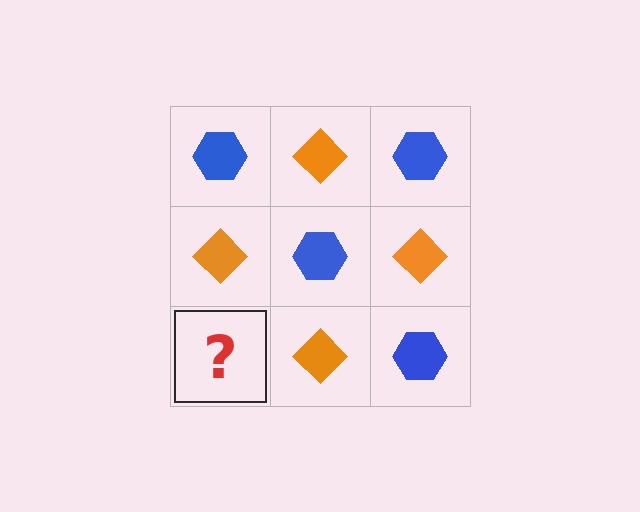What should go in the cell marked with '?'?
The missing cell should contain a blue hexagon.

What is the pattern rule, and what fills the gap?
The rule is that it alternates blue hexagon and orange diamond in a checkerboard pattern. The gap should be filled with a blue hexagon.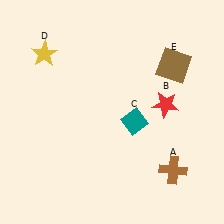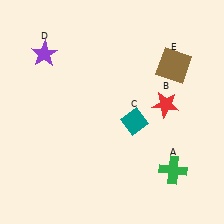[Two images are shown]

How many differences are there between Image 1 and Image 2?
There are 2 differences between the two images.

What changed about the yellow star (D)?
In Image 1, D is yellow. In Image 2, it changed to purple.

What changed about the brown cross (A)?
In Image 1, A is brown. In Image 2, it changed to green.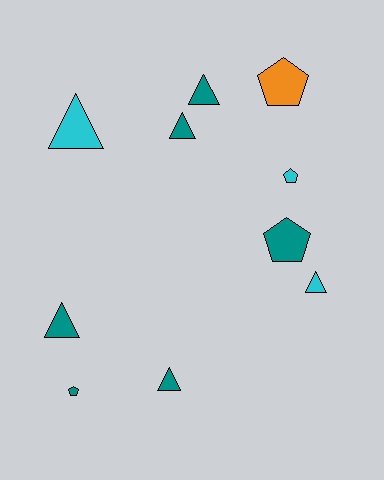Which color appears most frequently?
Teal, with 6 objects.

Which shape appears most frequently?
Triangle, with 6 objects.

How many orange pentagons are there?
There is 1 orange pentagon.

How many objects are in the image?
There are 10 objects.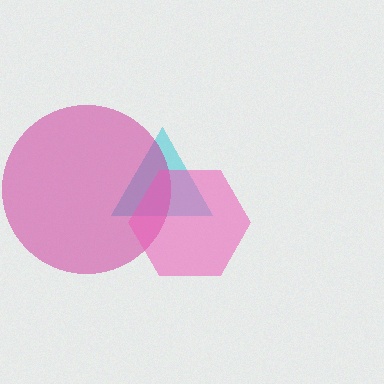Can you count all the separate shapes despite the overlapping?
Yes, there are 3 separate shapes.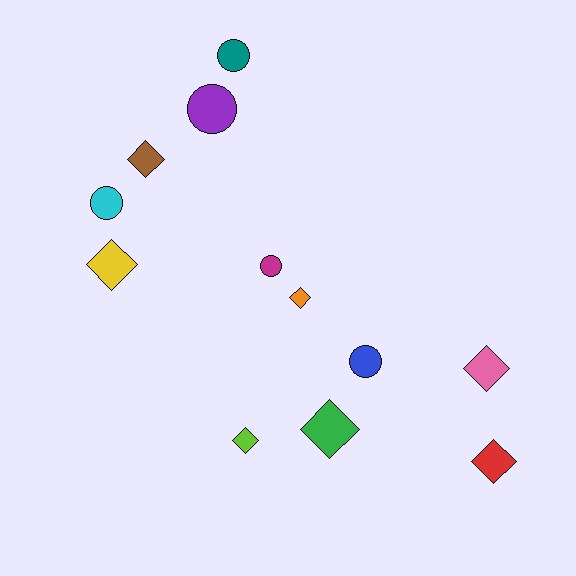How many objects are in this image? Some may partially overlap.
There are 12 objects.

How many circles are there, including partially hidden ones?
There are 5 circles.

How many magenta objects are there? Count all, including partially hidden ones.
There is 1 magenta object.